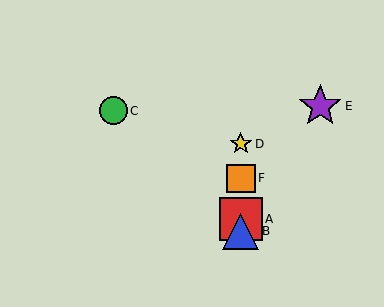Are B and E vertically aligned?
No, B is at x≈241 and E is at x≈320.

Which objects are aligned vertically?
Objects A, B, D, F are aligned vertically.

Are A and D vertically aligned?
Yes, both are at x≈241.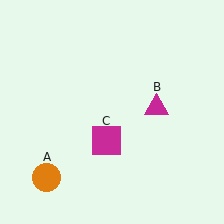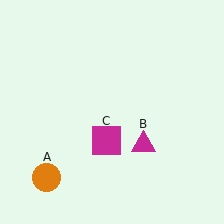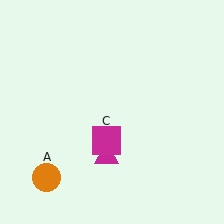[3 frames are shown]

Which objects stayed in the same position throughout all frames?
Orange circle (object A) and magenta square (object C) remained stationary.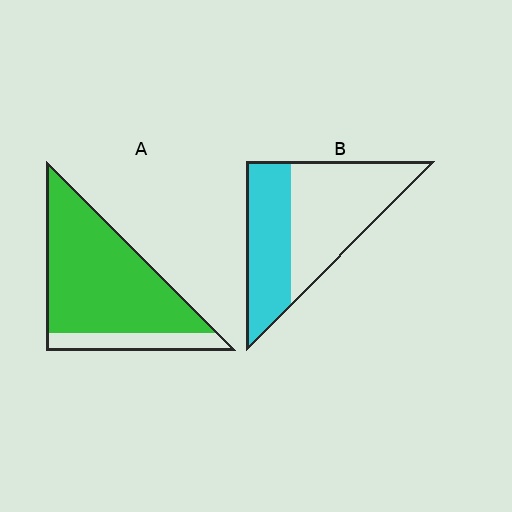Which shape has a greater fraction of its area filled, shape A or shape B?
Shape A.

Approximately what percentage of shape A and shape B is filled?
A is approximately 80% and B is approximately 40%.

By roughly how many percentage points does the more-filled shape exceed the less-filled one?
By roughly 40 percentage points (A over B).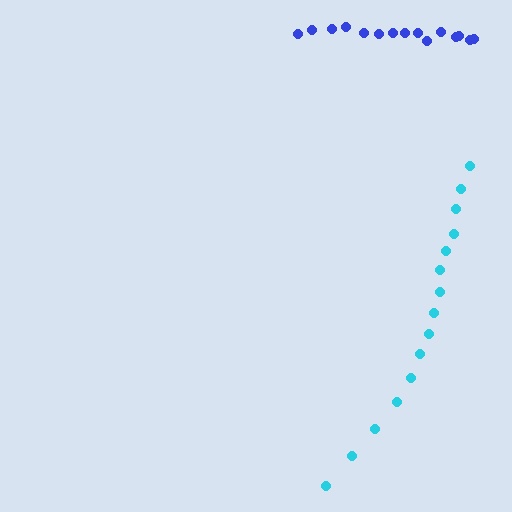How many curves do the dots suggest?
There are 2 distinct paths.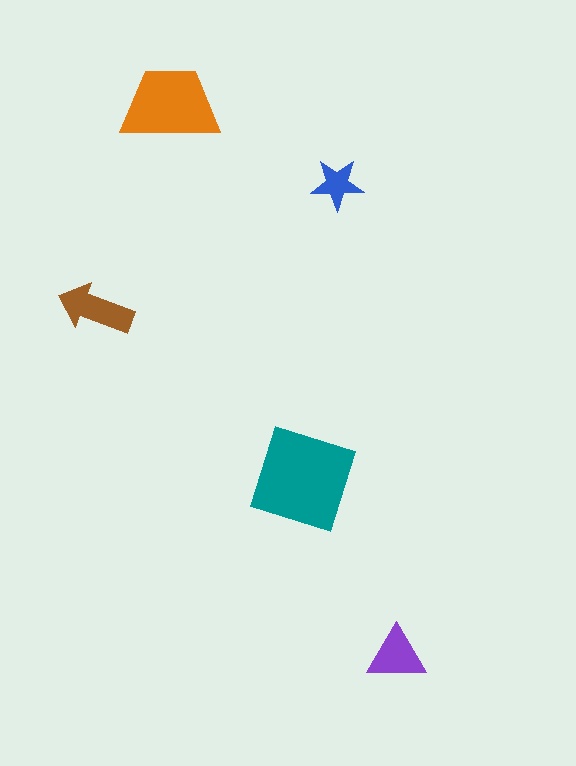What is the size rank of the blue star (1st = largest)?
5th.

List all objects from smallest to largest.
The blue star, the purple triangle, the brown arrow, the orange trapezoid, the teal square.